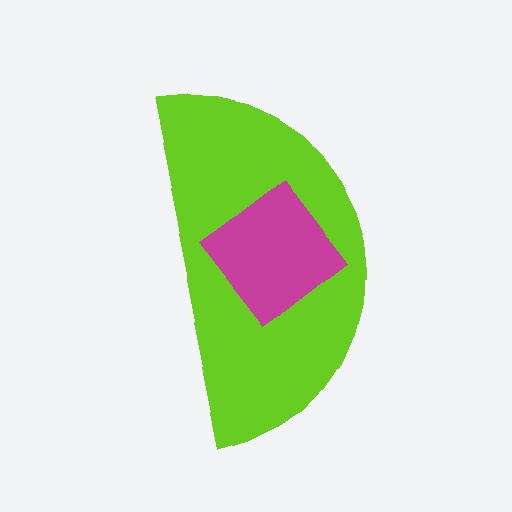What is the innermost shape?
The magenta diamond.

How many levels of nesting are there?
2.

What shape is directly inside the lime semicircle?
The magenta diamond.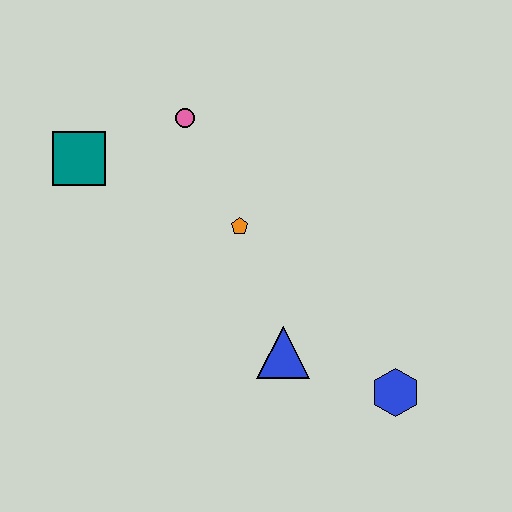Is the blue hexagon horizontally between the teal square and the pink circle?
No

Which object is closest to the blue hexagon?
The blue triangle is closest to the blue hexagon.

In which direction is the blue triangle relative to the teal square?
The blue triangle is to the right of the teal square.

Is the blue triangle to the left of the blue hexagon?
Yes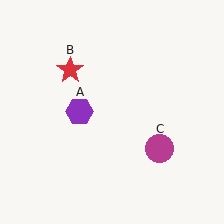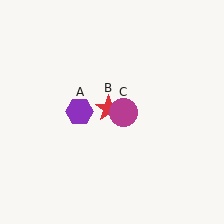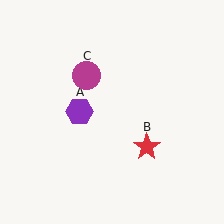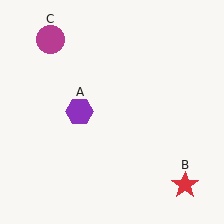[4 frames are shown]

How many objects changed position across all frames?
2 objects changed position: red star (object B), magenta circle (object C).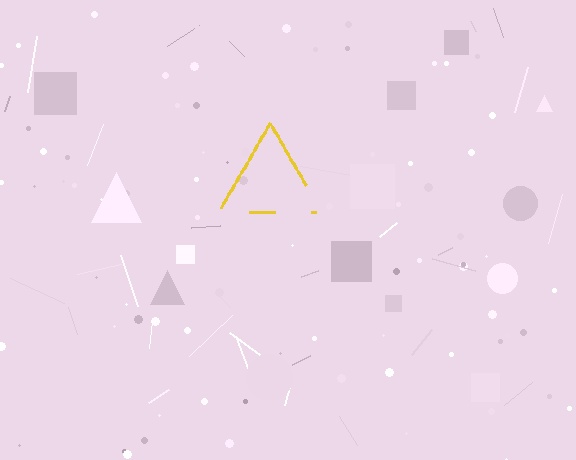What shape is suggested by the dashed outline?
The dashed outline suggests a triangle.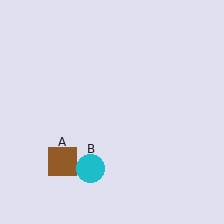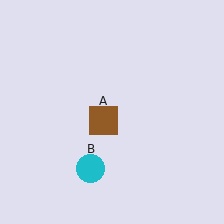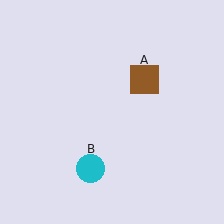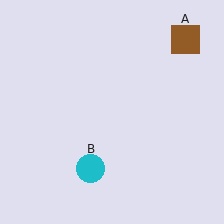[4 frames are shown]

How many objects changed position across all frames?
1 object changed position: brown square (object A).